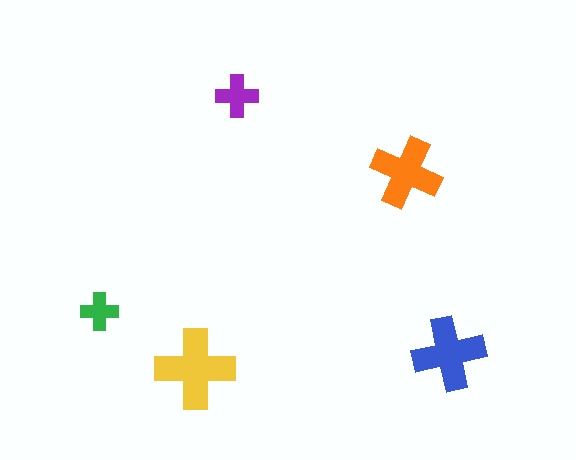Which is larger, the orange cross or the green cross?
The orange one.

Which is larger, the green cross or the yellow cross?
The yellow one.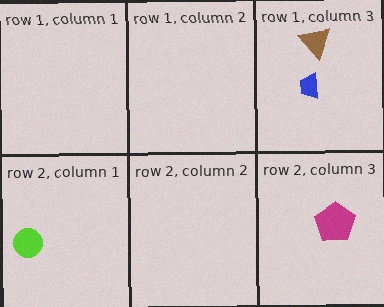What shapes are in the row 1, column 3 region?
The blue trapezoid, the brown triangle.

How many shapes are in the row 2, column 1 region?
1.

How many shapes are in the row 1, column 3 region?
2.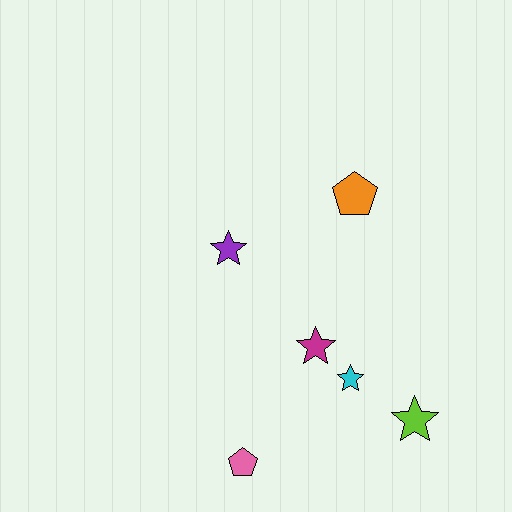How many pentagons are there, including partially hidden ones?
There are 2 pentagons.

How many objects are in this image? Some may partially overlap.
There are 6 objects.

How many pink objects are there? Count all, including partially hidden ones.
There is 1 pink object.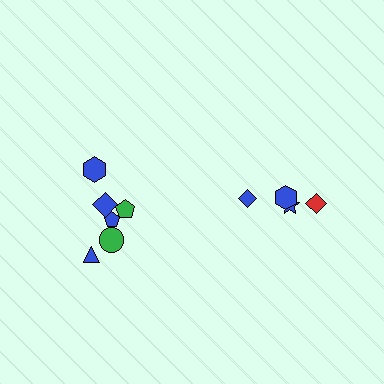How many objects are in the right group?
There are 4 objects.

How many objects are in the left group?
There are 6 objects.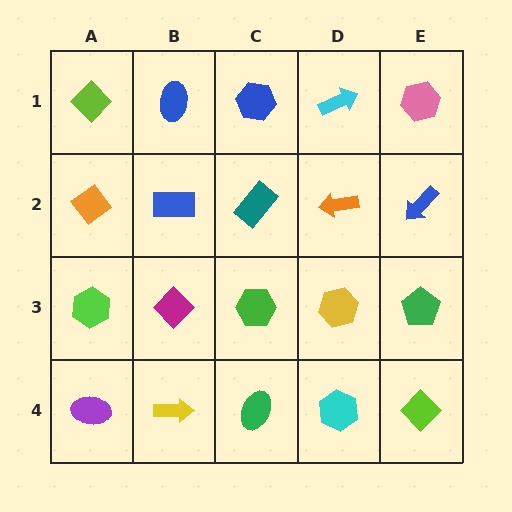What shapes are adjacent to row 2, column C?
A blue hexagon (row 1, column C), a green hexagon (row 3, column C), a blue rectangle (row 2, column B), an orange arrow (row 2, column D).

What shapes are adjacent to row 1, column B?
A blue rectangle (row 2, column B), a lime diamond (row 1, column A), a blue hexagon (row 1, column C).